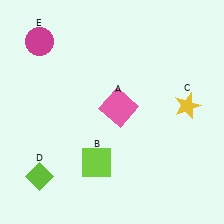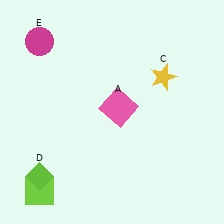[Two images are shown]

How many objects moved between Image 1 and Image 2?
2 objects moved between the two images.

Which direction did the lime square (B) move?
The lime square (B) moved left.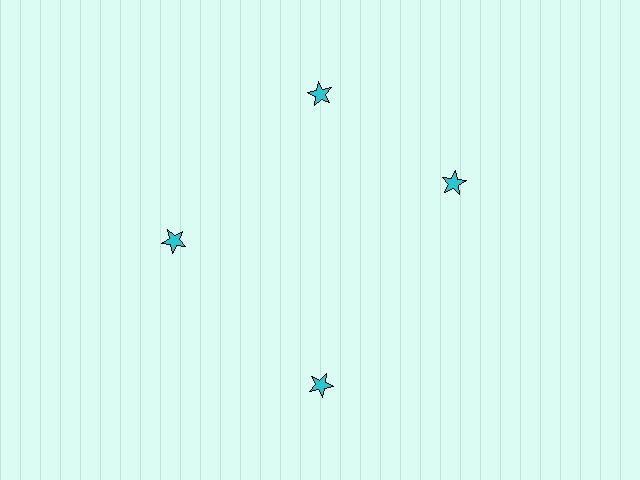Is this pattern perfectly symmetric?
No. The 4 cyan stars are arranged in a ring, but one element near the 3 o'clock position is rotated out of alignment along the ring, breaking the 4-fold rotational symmetry.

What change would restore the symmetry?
The symmetry would be restored by rotating it back into even spacing with its neighbors so that all 4 stars sit at equal angles and equal distance from the center.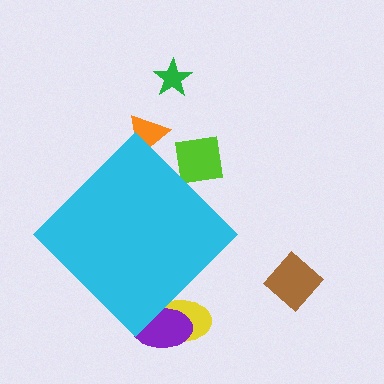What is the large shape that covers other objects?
A cyan diamond.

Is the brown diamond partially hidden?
No, the brown diamond is fully visible.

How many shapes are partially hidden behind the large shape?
4 shapes are partially hidden.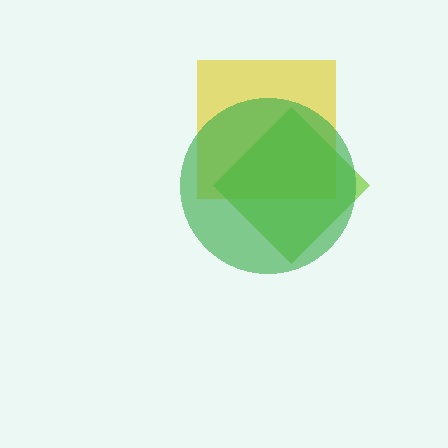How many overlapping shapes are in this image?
There are 3 overlapping shapes in the image.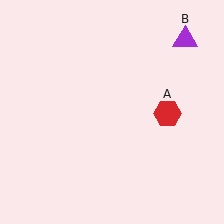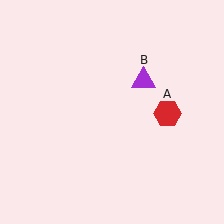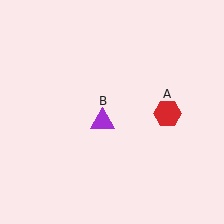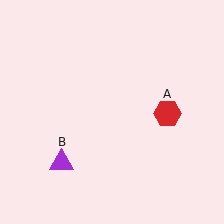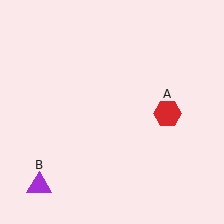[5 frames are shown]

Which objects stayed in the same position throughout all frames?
Red hexagon (object A) remained stationary.